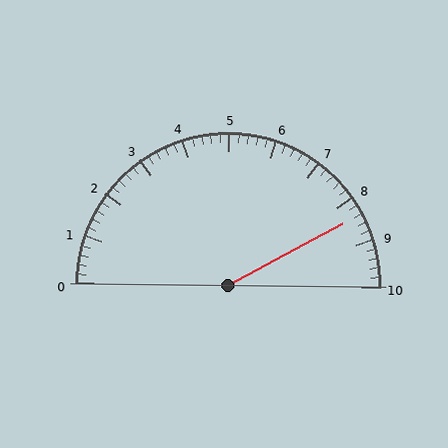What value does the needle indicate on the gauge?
The needle indicates approximately 8.4.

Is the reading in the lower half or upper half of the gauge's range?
The reading is in the upper half of the range (0 to 10).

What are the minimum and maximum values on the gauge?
The gauge ranges from 0 to 10.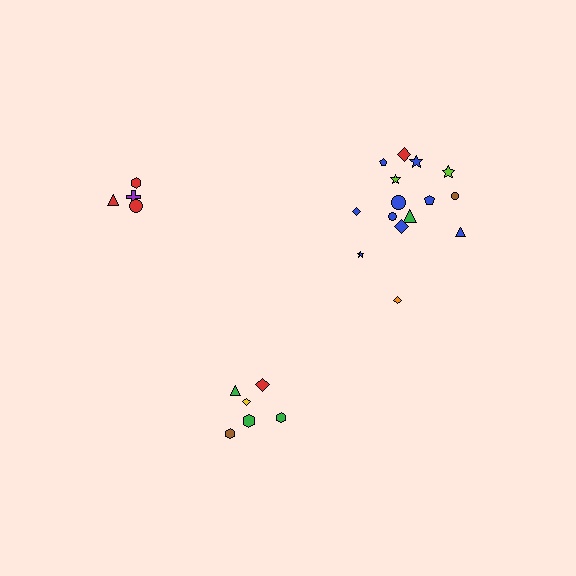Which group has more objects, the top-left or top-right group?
The top-right group.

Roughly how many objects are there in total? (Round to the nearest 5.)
Roughly 25 objects in total.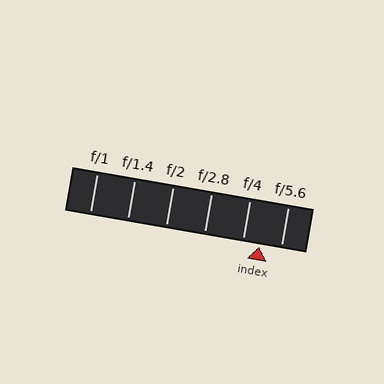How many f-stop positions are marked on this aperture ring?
There are 6 f-stop positions marked.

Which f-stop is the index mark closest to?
The index mark is closest to f/4.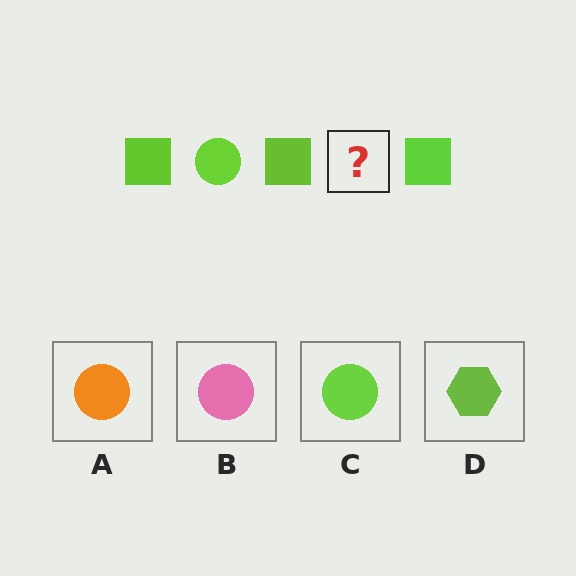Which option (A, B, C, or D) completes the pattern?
C.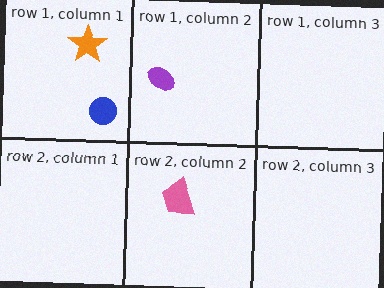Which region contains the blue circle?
The row 1, column 1 region.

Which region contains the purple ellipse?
The row 1, column 2 region.